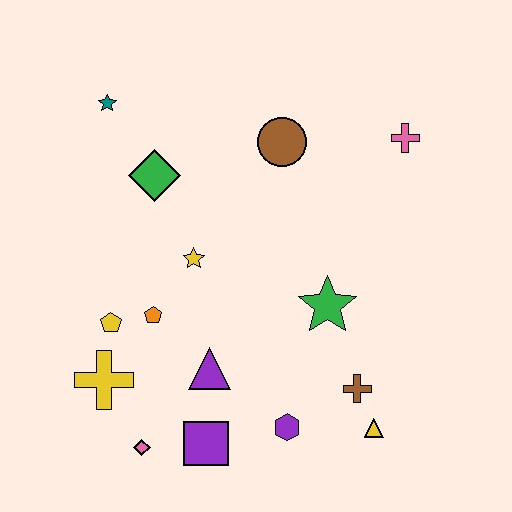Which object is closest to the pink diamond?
The purple square is closest to the pink diamond.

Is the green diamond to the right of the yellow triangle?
No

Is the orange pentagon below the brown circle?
Yes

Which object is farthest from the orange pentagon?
The pink cross is farthest from the orange pentagon.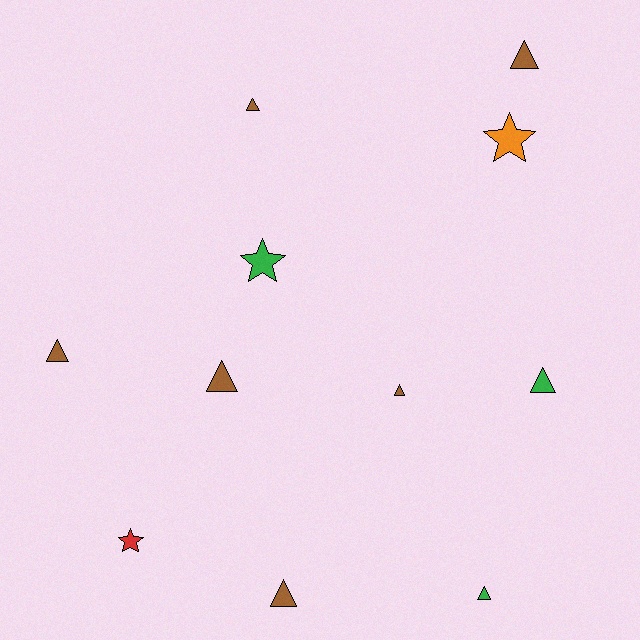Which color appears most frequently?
Brown, with 6 objects.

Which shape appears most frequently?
Triangle, with 8 objects.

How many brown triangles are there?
There are 6 brown triangles.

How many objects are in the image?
There are 11 objects.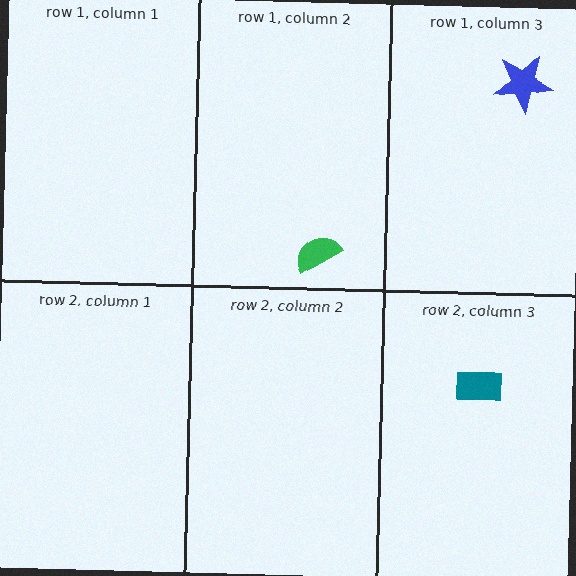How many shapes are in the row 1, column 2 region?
1.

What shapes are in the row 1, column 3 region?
The blue star.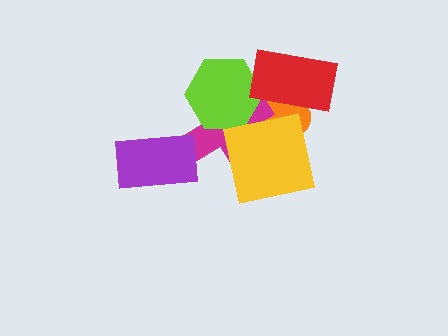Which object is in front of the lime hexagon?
The red rectangle is in front of the lime hexagon.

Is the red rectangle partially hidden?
No, no other shape covers it.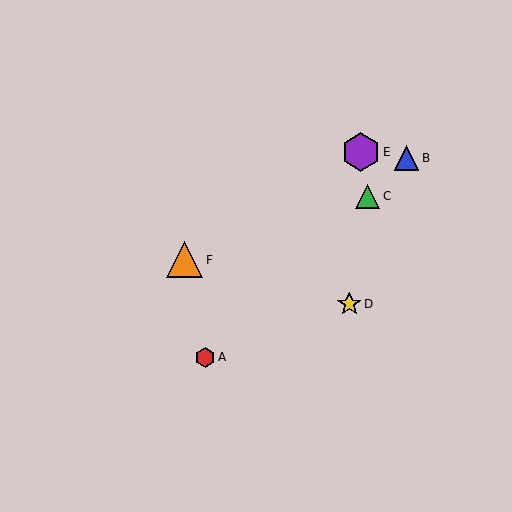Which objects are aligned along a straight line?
Objects A, B, C are aligned along a straight line.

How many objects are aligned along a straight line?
3 objects (A, B, C) are aligned along a straight line.